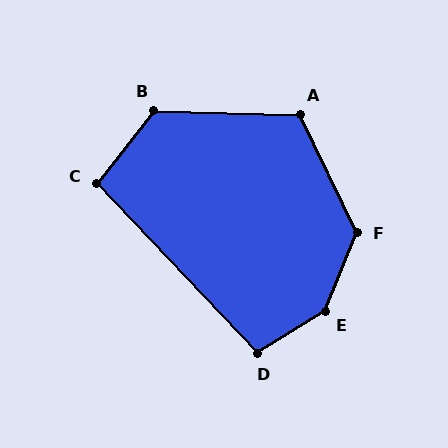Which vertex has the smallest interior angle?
C, at approximately 99 degrees.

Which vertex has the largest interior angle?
E, at approximately 144 degrees.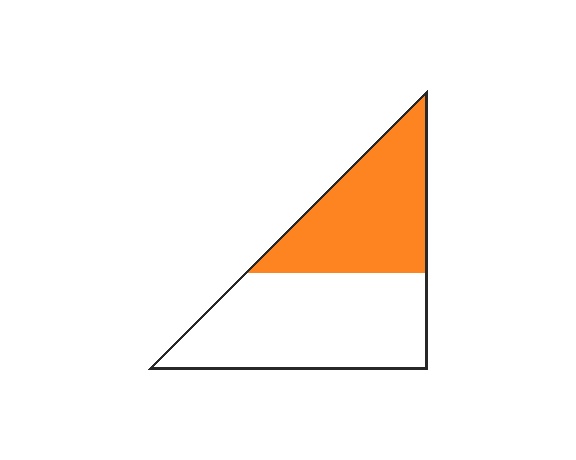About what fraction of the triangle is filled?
About two fifths (2/5).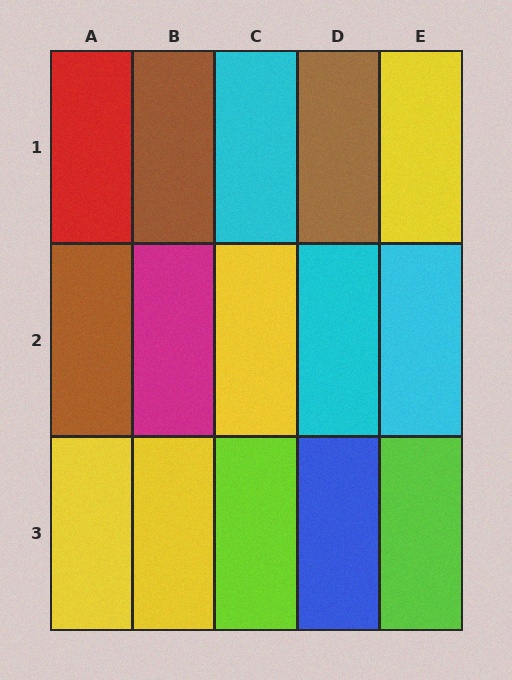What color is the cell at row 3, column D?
Blue.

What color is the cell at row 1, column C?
Cyan.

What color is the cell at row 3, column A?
Yellow.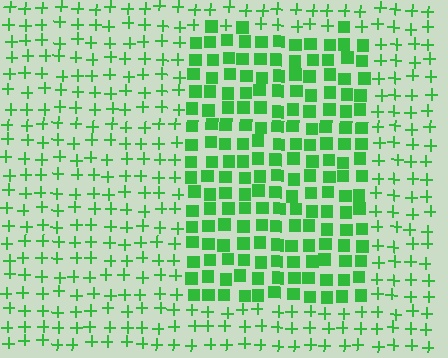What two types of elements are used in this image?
The image uses squares inside the rectangle region and plus signs outside it.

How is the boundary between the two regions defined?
The boundary is defined by a change in element shape: squares inside vs. plus signs outside. All elements share the same color and spacing.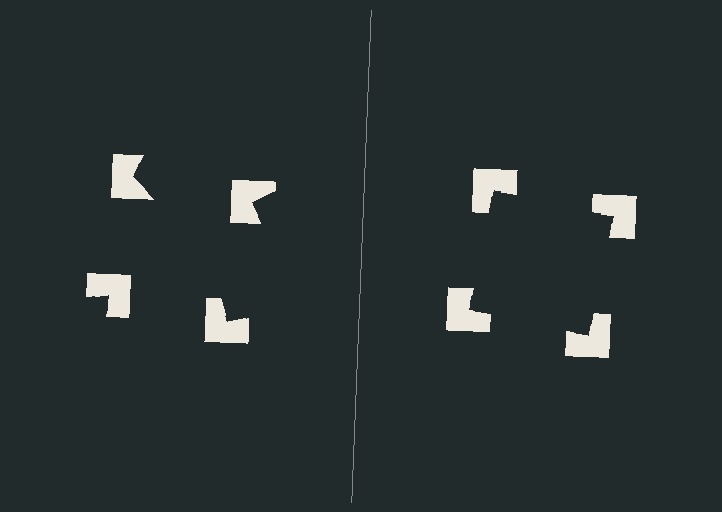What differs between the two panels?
The notched squares are positioned identically on both sides; only the wedge orientations differ. On the right they align to a square; on the left they are misaligned.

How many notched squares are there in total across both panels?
8 — 4 on each side.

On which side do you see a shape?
An illusory square appears on the right side. On the left side the wedge cuts are rotated, so no coherent shape forms.